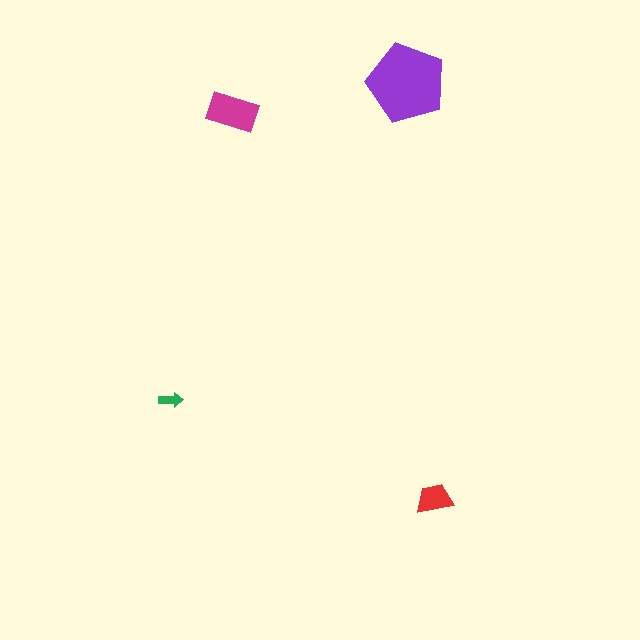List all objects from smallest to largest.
The green arrow, the red trapezoid, the magenta rectangle, the purple pentagon.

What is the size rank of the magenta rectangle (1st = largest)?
2nd.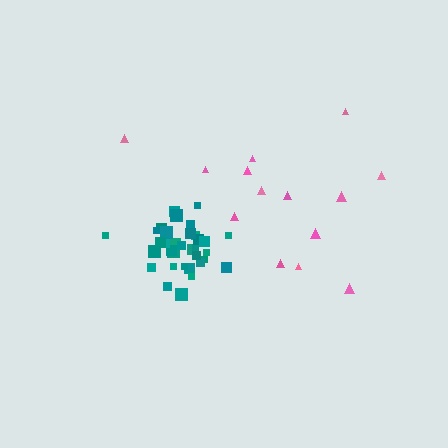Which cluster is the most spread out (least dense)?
Pink.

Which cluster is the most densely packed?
Teal.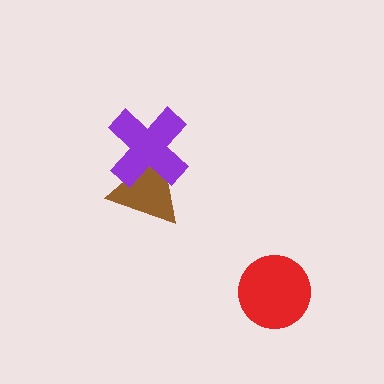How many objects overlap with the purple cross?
1 object overlaps with the purple cross.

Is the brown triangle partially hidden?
Yes, it is partially covered by another shape.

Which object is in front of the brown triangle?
The purple cross is in front of the brown triangle.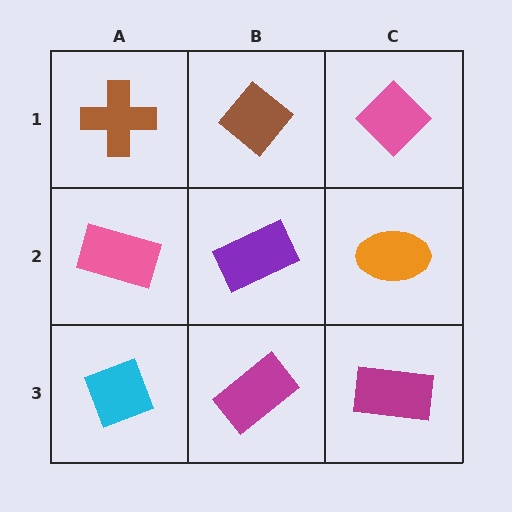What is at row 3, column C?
A magenta rectangle.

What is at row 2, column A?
A pink rectangle.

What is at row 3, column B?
A magenta rectangle.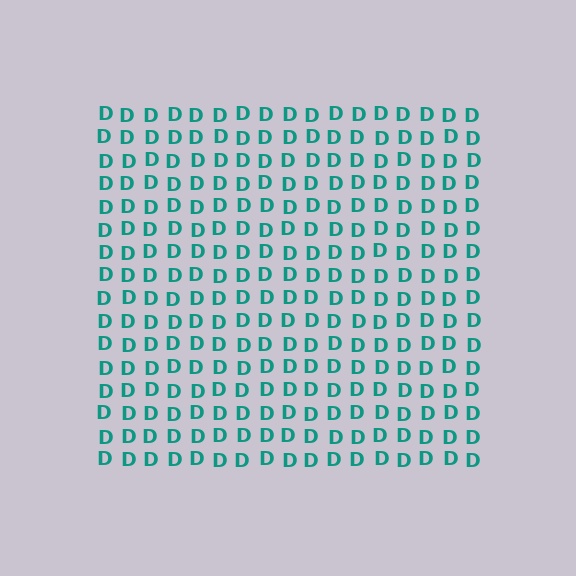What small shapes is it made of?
It is made of small letter D's.